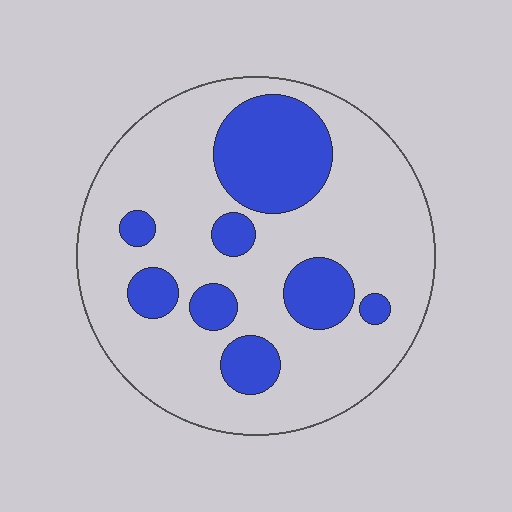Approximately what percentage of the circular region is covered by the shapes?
Approximately 25%.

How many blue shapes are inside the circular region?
8.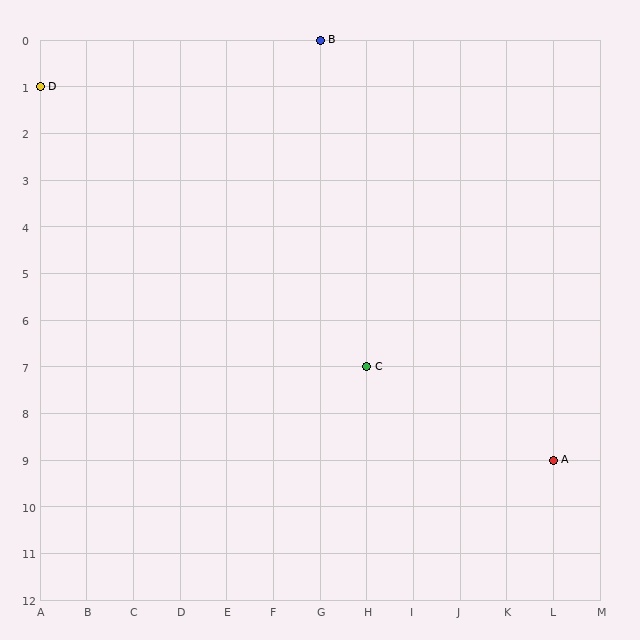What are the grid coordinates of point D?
Point D is at grid coordinates (A, 1).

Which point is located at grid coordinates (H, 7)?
Point C is at (H, 7).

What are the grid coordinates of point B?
Point B is at grid coordinates (G, 0).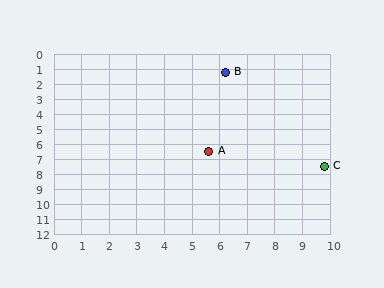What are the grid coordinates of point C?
Point C is at approximately (9.8, 7.5).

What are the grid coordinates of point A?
Point A is at approximately (5.6, 6.5).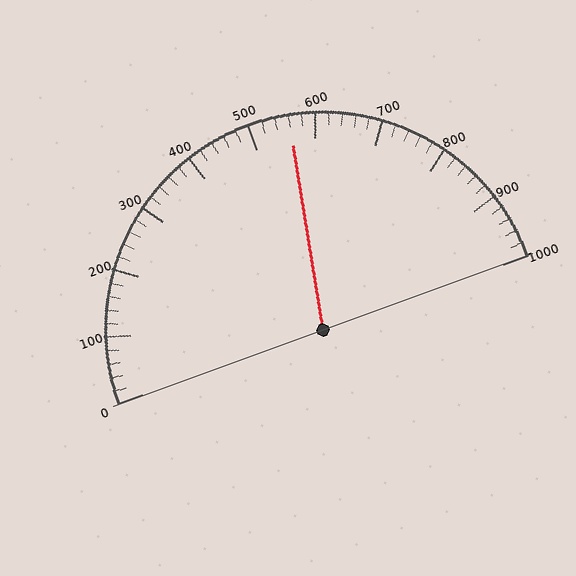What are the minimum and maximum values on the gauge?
The gauge ranges from 0 to 1000.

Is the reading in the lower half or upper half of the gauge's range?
The reading is in the upper half of the range (0 to 1000).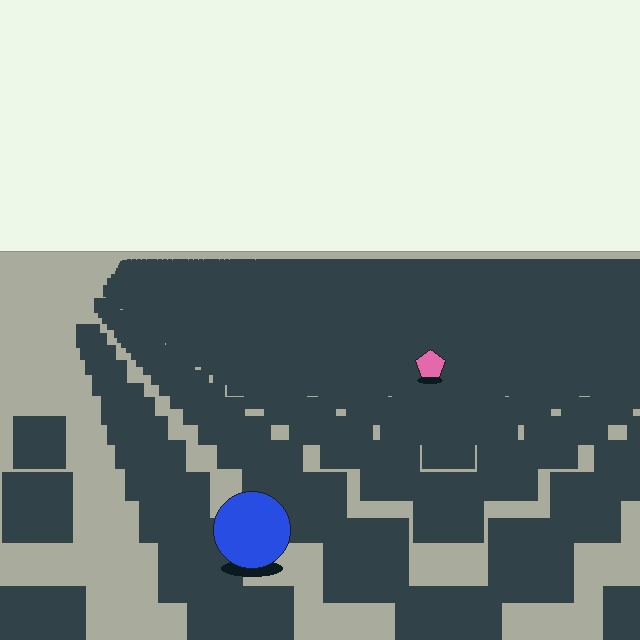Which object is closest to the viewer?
The blue circle is closest. The texture marks near it are larger and more spread out.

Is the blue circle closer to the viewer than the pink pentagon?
Yes. The blue circle is closer — you can tell from the texture gradient: the ground texture is coarser near it.